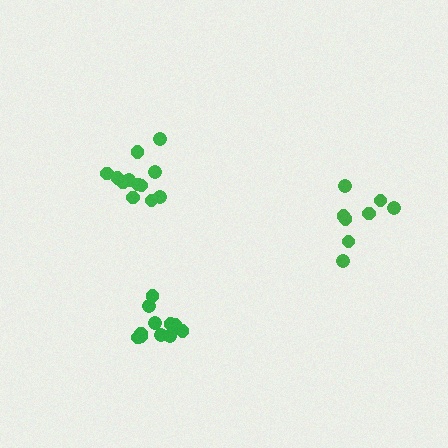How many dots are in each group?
Group 1: 8 dots, Group 2: 11 dots, Group 3: 12 dots (31 total).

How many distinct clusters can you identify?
There are 3 distinct clusters.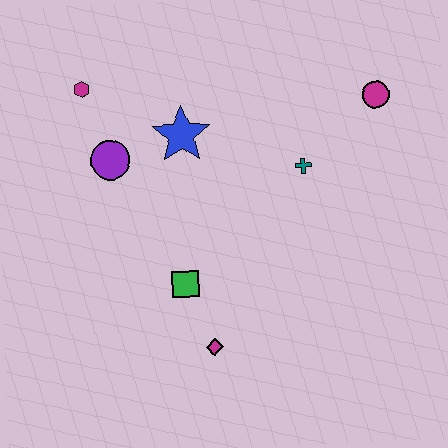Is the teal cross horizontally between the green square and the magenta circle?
Yes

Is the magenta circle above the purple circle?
Yes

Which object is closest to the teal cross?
The magenta circle is closest to the teal cross.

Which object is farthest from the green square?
The magenta circle is farthest from the green square.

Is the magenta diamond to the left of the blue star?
No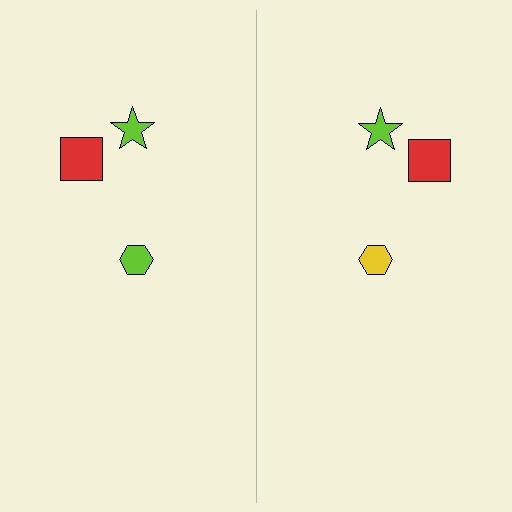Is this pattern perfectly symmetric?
No, the pattern is not perfectly symmetric. The yellow hexagon on the right side breaks the symmetry — its mirror counterpart is lime.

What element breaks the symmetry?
The yellow hexagon on the right side breaks the symmetry — its mirror counterpart is lime.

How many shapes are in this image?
There are 6 shapes in this image.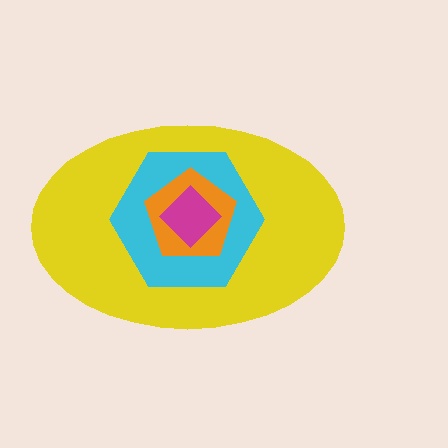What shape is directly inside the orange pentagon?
The magenta diamond.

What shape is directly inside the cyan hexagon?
The orange pentagon.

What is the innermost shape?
The magenta diamond.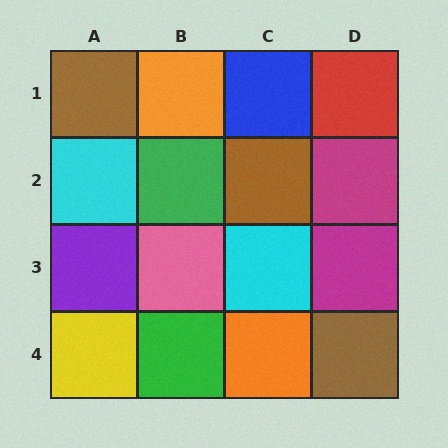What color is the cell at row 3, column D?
Magenta.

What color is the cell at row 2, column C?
Brown.